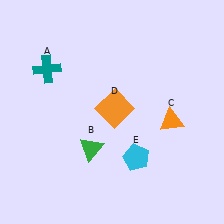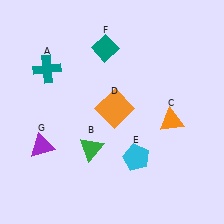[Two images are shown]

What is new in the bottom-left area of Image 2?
A purple triangle (G) was added in the bottom-left area of Image 2.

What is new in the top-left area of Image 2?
A teal diamond (F) was added in the top-left area of Image 2.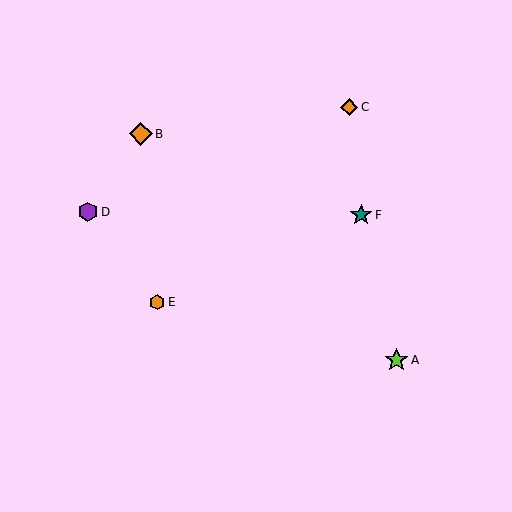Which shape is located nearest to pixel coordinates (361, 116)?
The orange diamond (labeled C) at (349, 107) is nearest to that location.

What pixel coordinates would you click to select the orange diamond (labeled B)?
Click at (141, 134) to select the orange diamond B.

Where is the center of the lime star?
The center of the lime star is at (397, 360).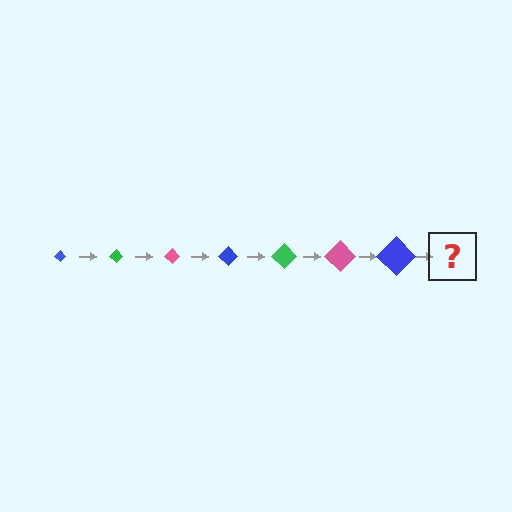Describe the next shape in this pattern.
It should be a green diamond, larger than the previous one.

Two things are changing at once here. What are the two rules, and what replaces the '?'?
The two rules are that the diamond grows larger each step and the color cycles through blue, green, and pink. The '?' should be a green diamond, larger than the previous one.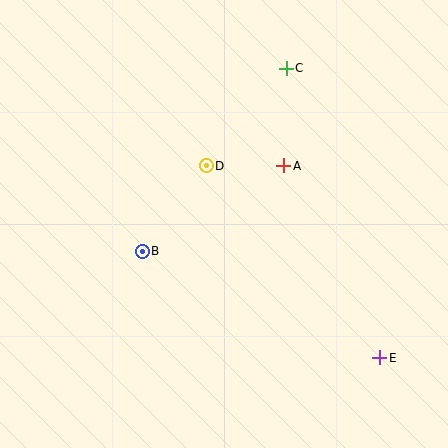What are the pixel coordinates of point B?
Point B is at (142, 251).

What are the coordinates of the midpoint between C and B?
The midpoint between C and B is at (214, 160).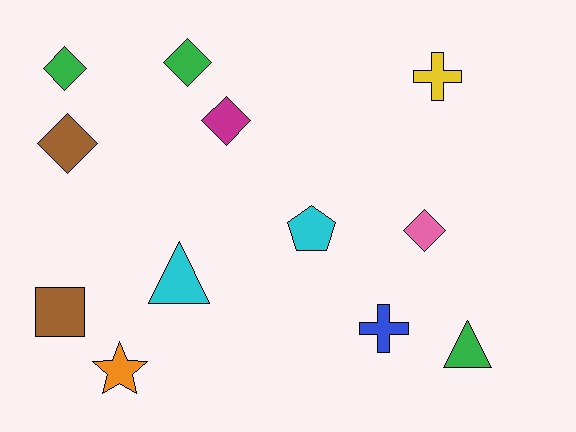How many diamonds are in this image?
There are 5 diamonds.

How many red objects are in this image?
There are no red objects.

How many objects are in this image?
There are 12 objects.